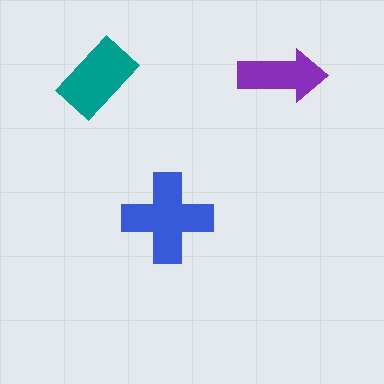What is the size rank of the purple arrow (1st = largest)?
3rd.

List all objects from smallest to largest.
The purple arrow, the teal rectangle, the blue cross.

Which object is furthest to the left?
The teal rectangle is leftmost.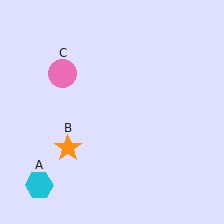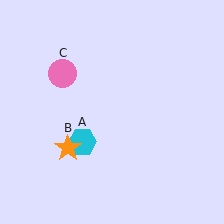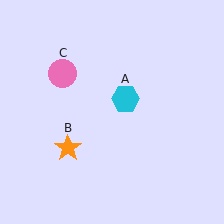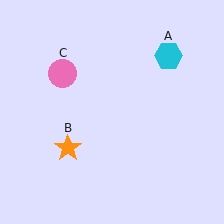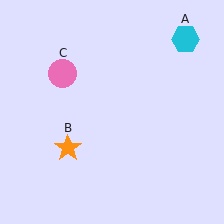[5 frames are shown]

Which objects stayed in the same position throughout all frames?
Orange star (object B) and pink circle (object C) remained stationary.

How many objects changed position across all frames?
1 object changed position: cyan hexagon (object A).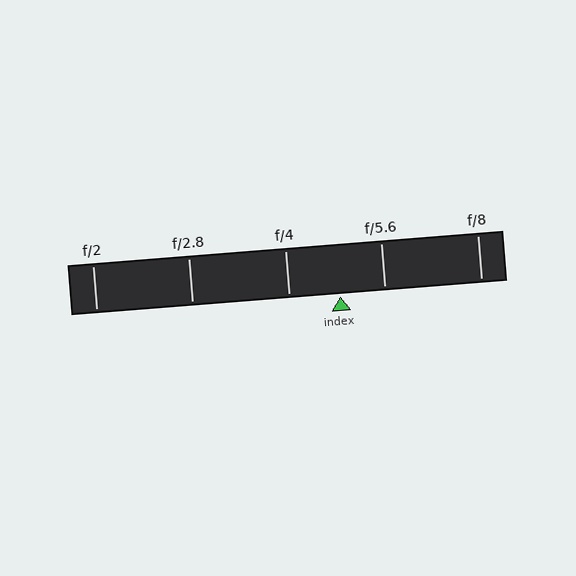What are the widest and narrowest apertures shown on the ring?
The widest aperture shown is f/2 and the narrowest is f/8.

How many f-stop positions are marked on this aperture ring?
There are 5 f-stop positions marked.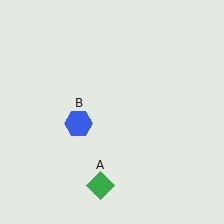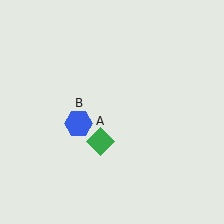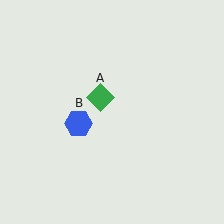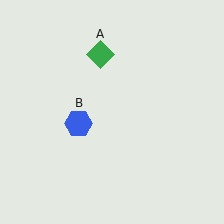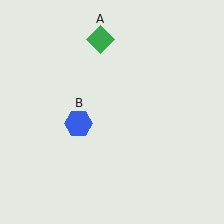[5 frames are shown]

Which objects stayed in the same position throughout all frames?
Blue hexagon (object B) remained stationary.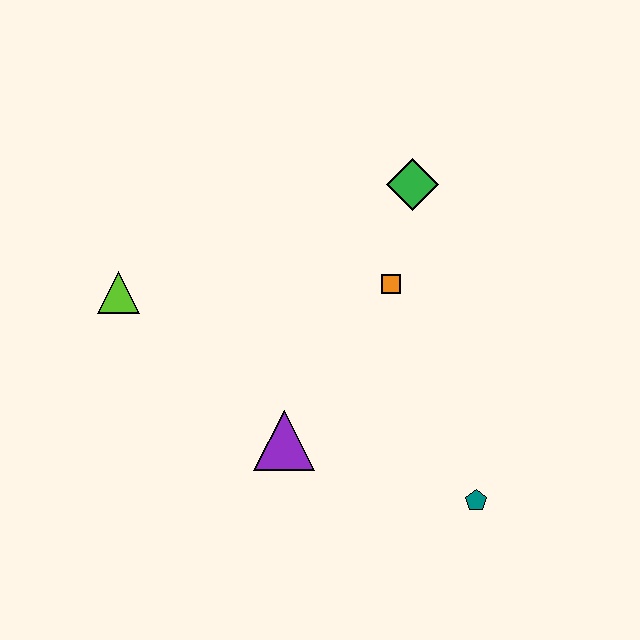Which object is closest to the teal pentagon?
The purple triangle is closest to the teal pentagon.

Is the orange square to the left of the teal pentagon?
Yes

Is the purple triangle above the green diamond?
No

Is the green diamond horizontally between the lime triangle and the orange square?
No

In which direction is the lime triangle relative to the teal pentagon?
The lime triangle is to the left of the teal pentagon.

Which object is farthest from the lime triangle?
The teal pentagon is farthest from the lime triangle.